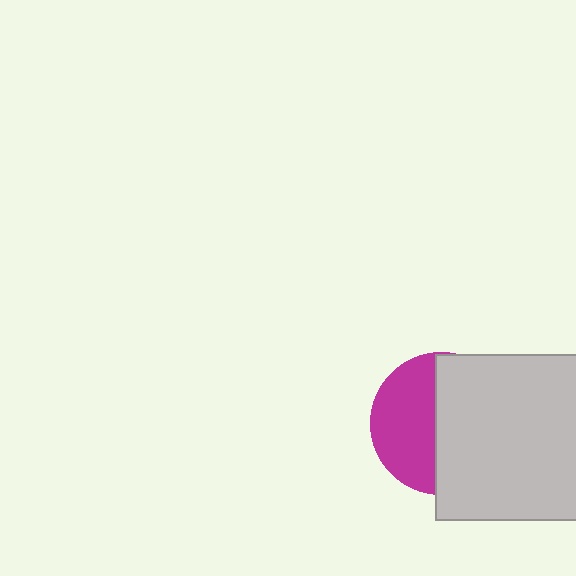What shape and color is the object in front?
The object in front is a light gray rectangle.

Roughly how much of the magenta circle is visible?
A small part of it is visible (roughly 45%).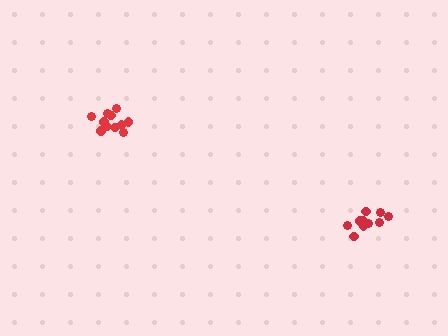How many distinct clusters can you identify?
There are 2 distinct clusters.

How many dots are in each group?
Group 1: 11 dots, Group 2: 11 dots (22 total).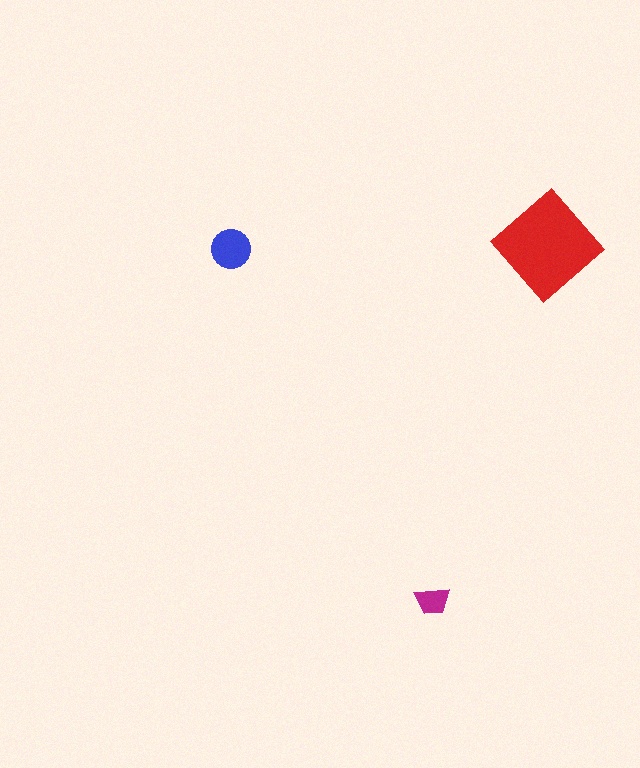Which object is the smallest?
The magenta trapezoid.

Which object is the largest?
The red diamond.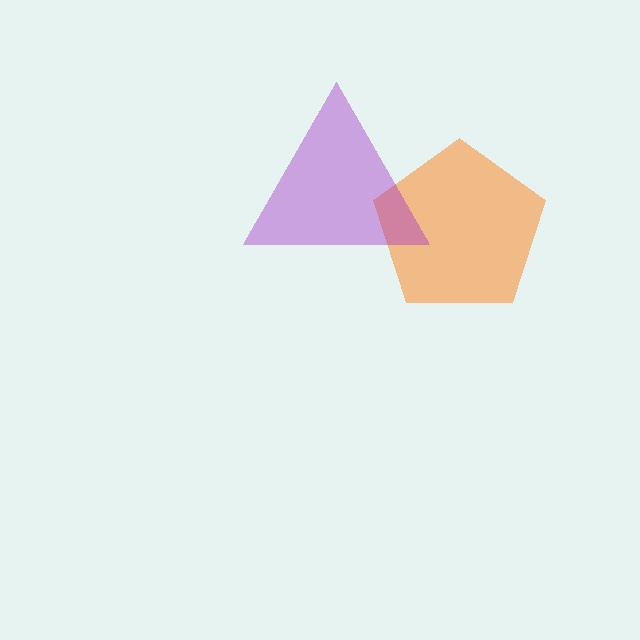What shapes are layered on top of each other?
The layered shapes are: an orange pentagon, a purple triangle.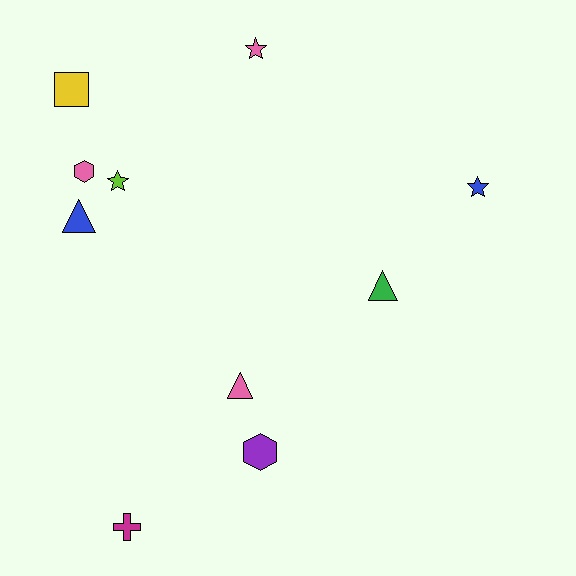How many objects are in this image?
There are 10 objects.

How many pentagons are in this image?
There are no pentagons.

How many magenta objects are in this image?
There is 1 magenta object.